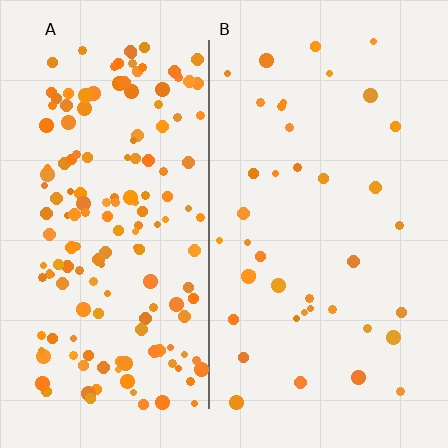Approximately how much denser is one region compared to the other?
Approximately 4.0× — region A over region B.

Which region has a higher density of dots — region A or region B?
A (the left).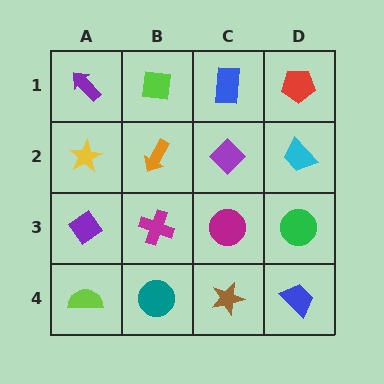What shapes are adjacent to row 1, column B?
An orange arrow (row 2, column B), a purple arrow (row 1, column A), a blue rectangle (row 1, column C).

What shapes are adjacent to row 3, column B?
An orange arrow (row 2, column B), a teal circle (row 4, column B), a purple diamond (row 3, column A), a magenta circle (row 3, column C).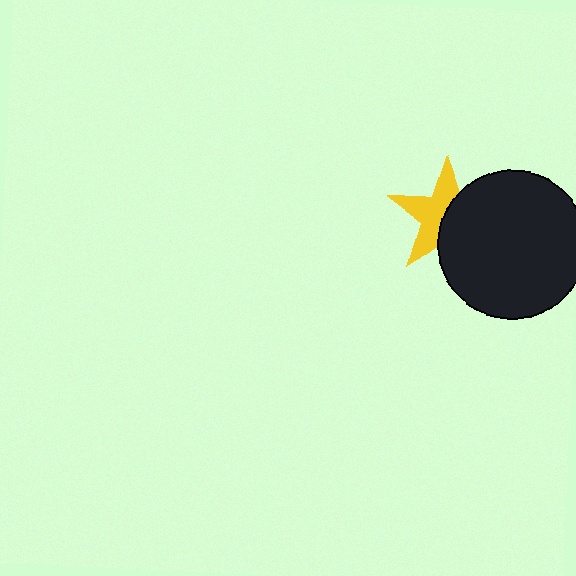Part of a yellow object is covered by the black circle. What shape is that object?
It is a star.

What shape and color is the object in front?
The object in front is a black circle.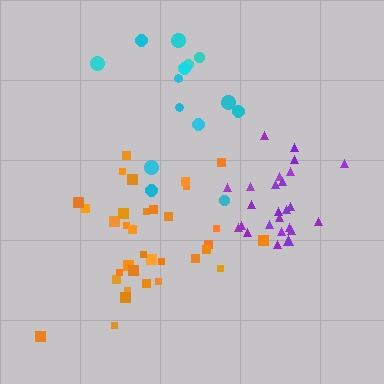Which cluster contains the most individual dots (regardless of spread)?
Orange (34).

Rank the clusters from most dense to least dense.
purple, orange, cyan.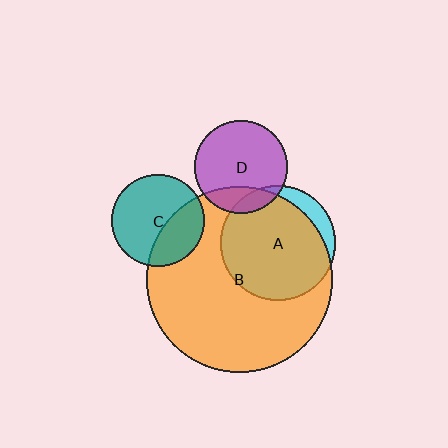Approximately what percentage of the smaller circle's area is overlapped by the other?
Approximately 85%.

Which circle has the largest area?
Circle B (orange).